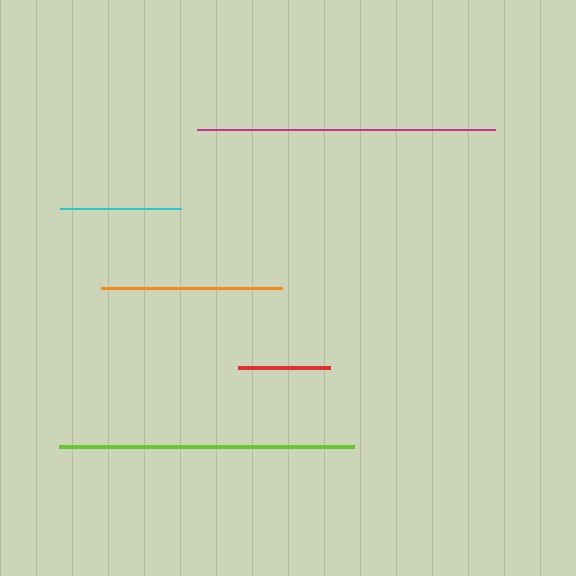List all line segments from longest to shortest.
From longest to shortest: magenta, lime, orange, cyan, red.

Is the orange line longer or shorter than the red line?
The orange line is longer than the red line.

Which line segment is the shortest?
The red line is the shortest at approximately 92 pixels.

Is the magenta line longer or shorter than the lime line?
The magenta line is longer than the lime line.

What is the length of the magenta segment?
The magenta segment is approximately 298 pixels long.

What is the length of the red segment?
The red segment is approximately 92 pixels long.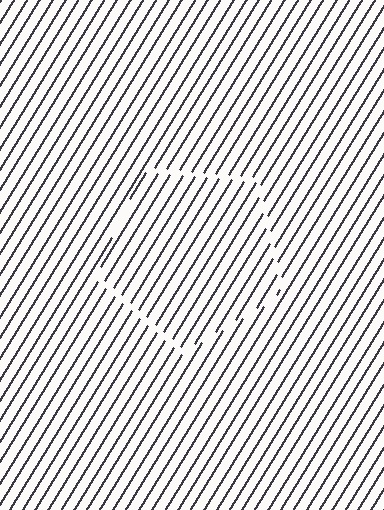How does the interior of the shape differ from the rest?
The interior of the shape contains the same grating, shifted by half a period — the contour is defined by the phase discontinuity where line-ends from the inner and outer gratings abut.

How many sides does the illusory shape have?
5 sides — the line-ends trace a pentagon.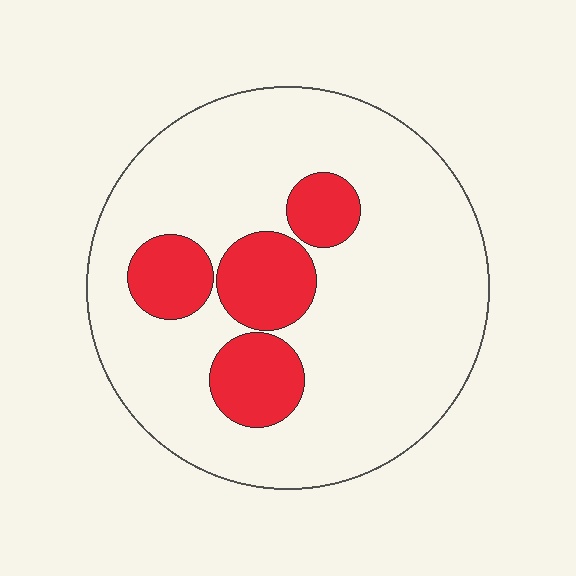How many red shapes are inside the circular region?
4.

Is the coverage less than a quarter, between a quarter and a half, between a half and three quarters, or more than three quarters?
Less than a quarter.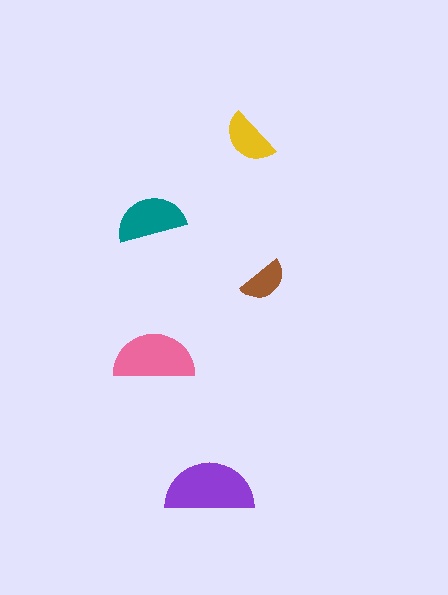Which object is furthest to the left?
The teal semicircle is leftmost.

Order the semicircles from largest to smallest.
the purple one, the pink one, the teal one, the yellow one, the brown one.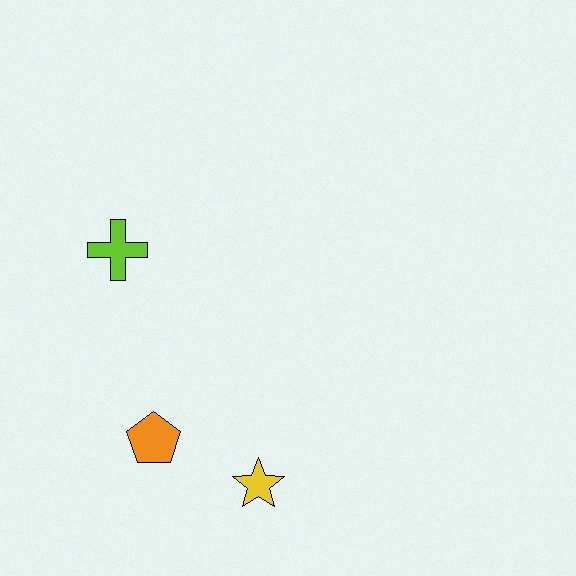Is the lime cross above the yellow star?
Yes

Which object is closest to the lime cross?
The orange pentagon is closest to the lime cross.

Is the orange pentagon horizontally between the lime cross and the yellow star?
Yes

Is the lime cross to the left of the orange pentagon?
Yes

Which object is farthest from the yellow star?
The lime cross is farthest from the yellow star.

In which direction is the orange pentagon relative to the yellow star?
The orange pentagon is to the left of the yellow star.